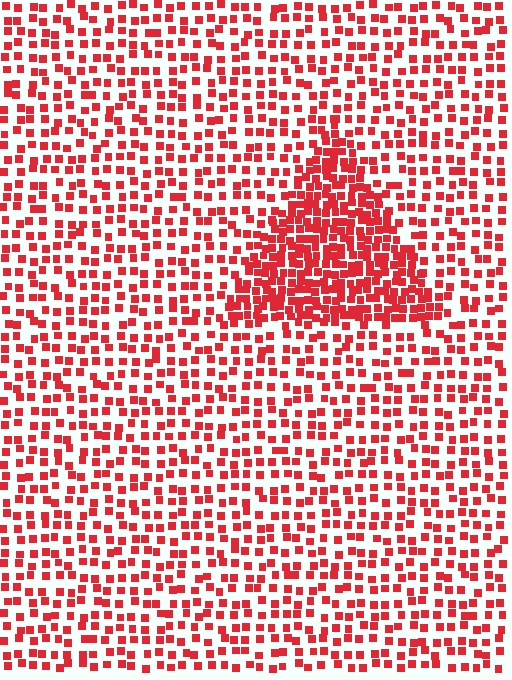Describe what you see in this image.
The image contains small red elements arranged at two different densities. A triangle-shaped region is visible where the elements are more densely packed than the surrounding area.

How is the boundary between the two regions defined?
The boundary is defined by a change in element density (approximately 2.1x ratio). All elements are the same color, size, and shape.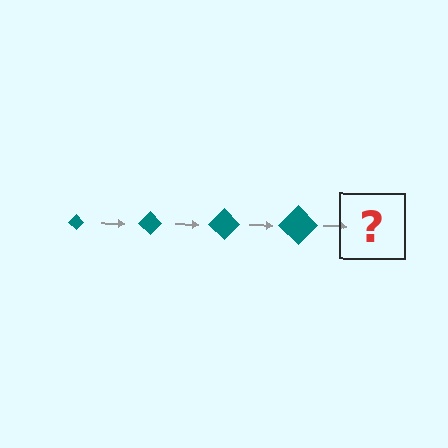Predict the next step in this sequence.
The next step is a teal diamond, larger than the previous one.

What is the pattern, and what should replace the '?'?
The pattern is that the diamond gets progressively larger each step. The '?' should be a teal diamond, larger than the previous one.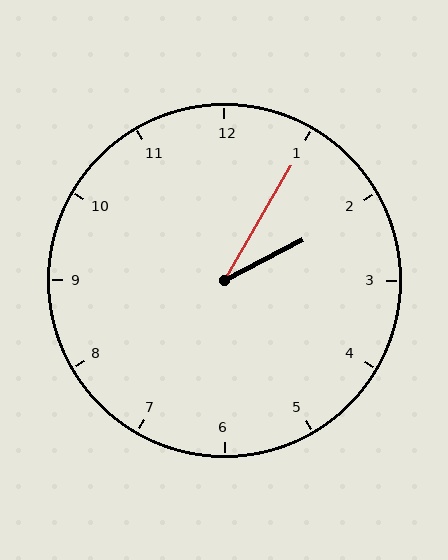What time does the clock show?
2:05.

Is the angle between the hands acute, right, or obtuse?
It is acute.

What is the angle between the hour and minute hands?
Approximately 32 degrees.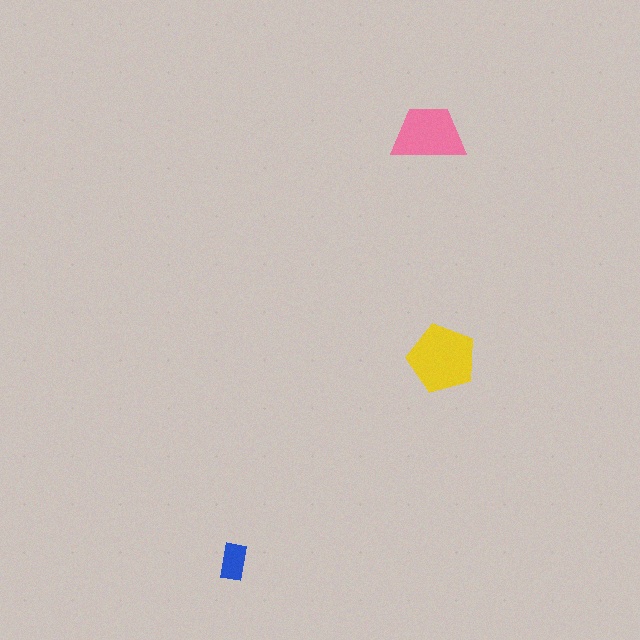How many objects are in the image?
There are 3 objects in the image.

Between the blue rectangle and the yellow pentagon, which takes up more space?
The yellow pentagon.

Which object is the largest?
The yellow pentagon.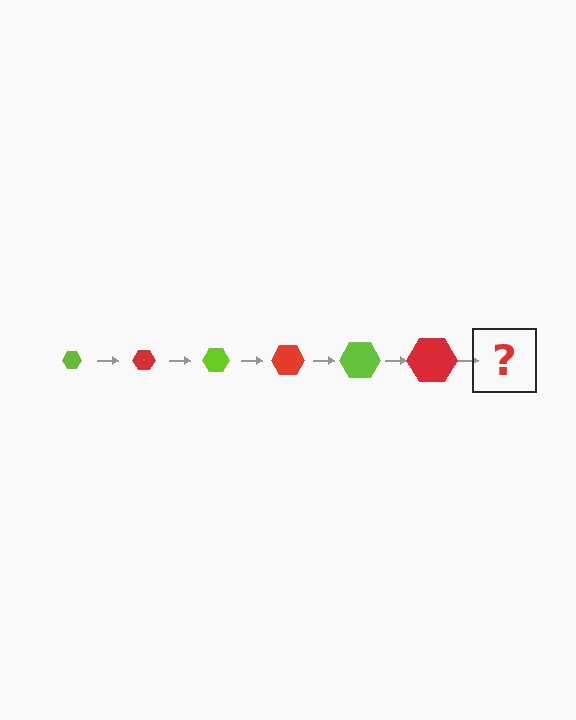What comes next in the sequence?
The next element should be a lime hexagon, larger than the previous one.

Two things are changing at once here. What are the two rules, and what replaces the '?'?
The two rules are that the hexagon grows larger each step and the color cycles through lime and red. The '?' should be a lime hexagon, larger than the previous one.